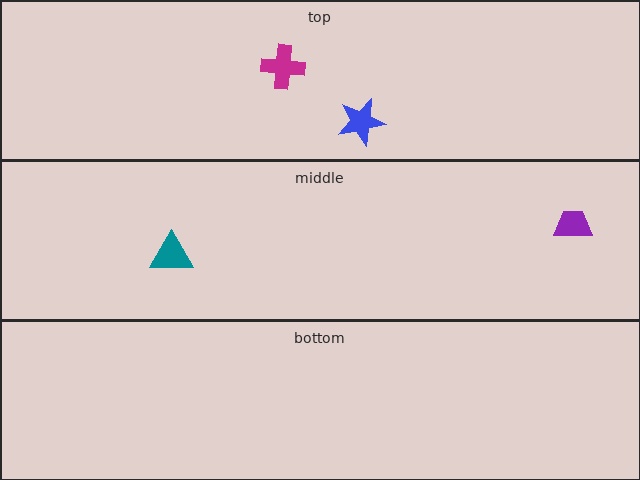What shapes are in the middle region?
The purple trapezoid, the teal triangle.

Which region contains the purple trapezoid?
The middle region.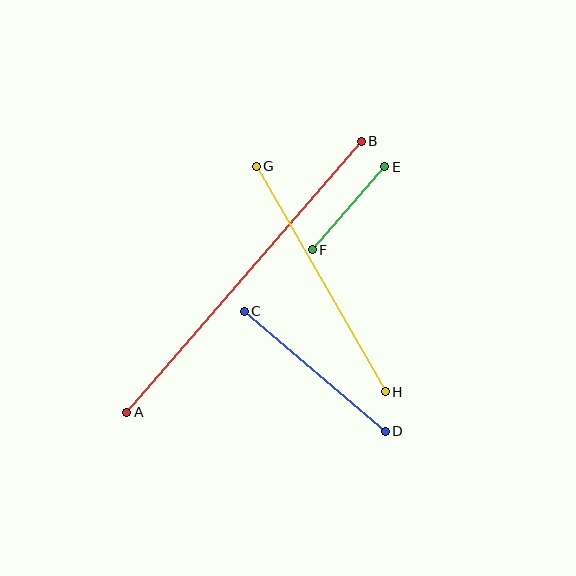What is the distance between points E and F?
The distance is approximately 110 pixels.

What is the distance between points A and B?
The distance is approximately 359 pixels.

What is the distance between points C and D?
The distance is approximately 185 pixels.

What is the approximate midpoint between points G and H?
The midpoint is at approximately (321, 279) pixels.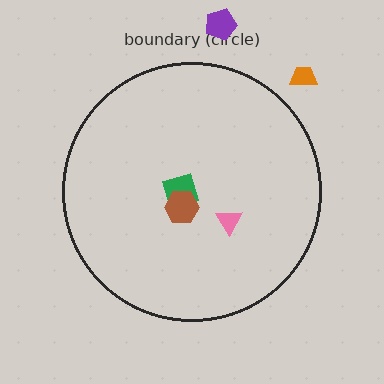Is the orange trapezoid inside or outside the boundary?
Outside.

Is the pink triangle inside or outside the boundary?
Inside.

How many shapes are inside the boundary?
3 inside, 2 outside.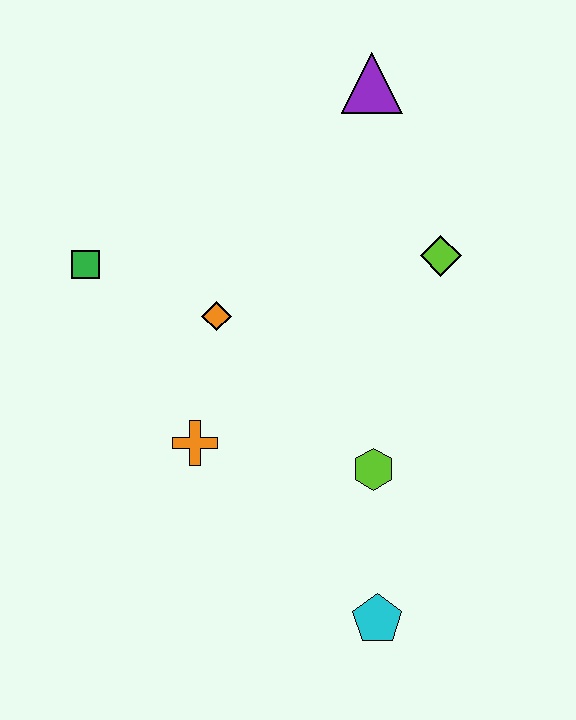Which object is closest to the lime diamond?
The purple triangle is closest to the lime diamond.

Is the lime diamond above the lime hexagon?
Yes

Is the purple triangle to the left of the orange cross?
No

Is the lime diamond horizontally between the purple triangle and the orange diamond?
No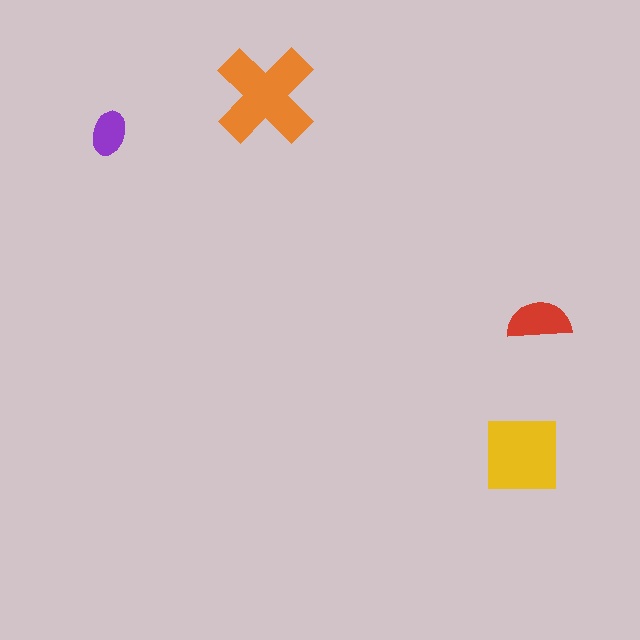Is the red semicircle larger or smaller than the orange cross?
Smaller.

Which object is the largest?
The orange cross.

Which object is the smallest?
The purple ellipse.